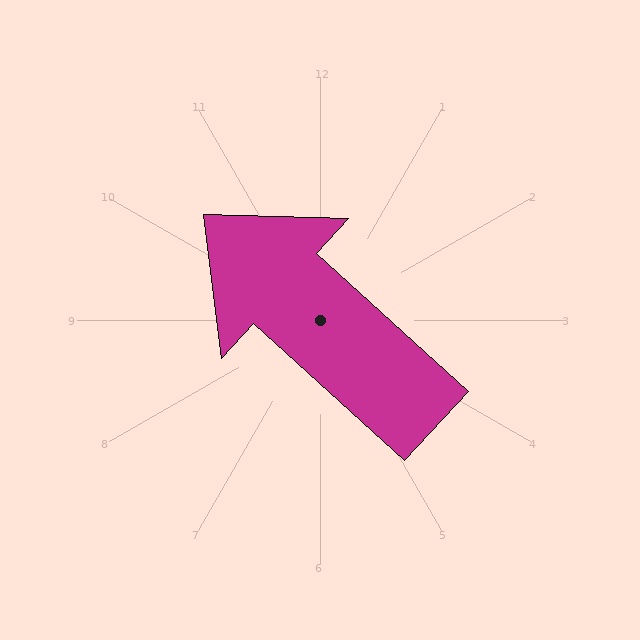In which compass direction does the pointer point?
Northwest.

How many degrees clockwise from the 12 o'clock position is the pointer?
Approximately 312 degrees.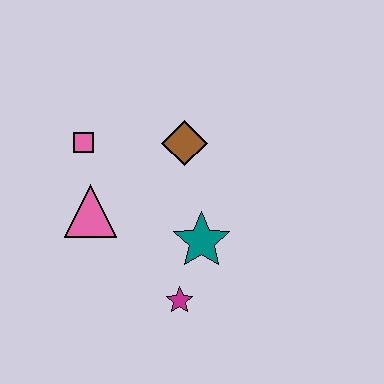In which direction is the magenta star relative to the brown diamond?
The magenta star is below the brown diamond.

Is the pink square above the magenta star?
Yes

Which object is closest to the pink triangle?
The pink square is closest to the pink triangle.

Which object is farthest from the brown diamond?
The magenta star is farthest from the brown diamond.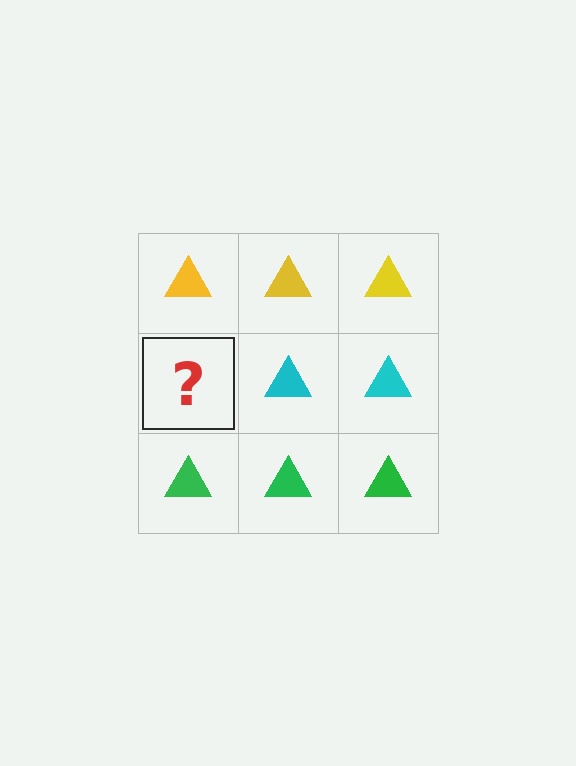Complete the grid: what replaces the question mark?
The question mark should be replaced with a cyan triangle.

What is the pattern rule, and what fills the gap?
The rule is that each row has a consistent color. The gap should be filled with a cyan triangle.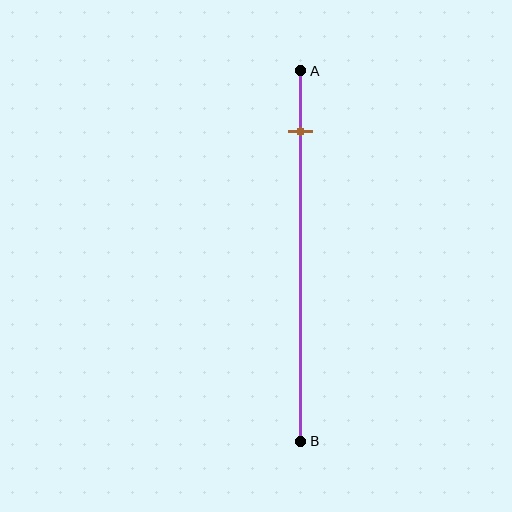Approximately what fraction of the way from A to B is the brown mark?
The brown mark is approximately 15% of the way from A to B.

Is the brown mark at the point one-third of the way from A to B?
No, the mark is at about 15% from A, not at the 33% one-third point.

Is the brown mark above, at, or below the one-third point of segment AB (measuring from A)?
The brown mark is above the one-third point of segment AB.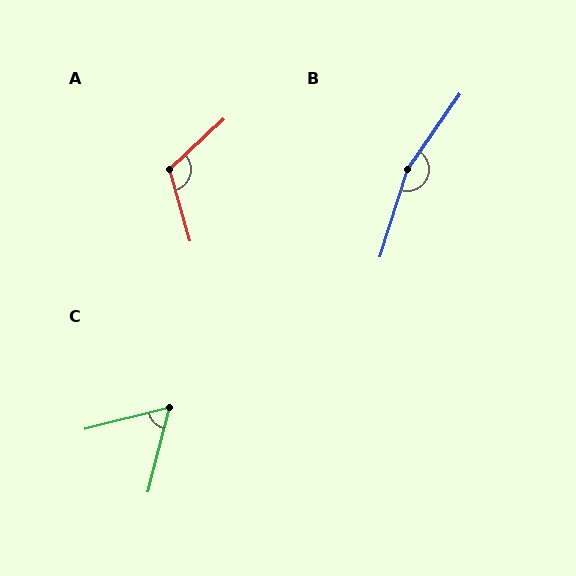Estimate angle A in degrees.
Approximately 117 degrees.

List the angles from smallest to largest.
C (62°), A (117°), B (163°).